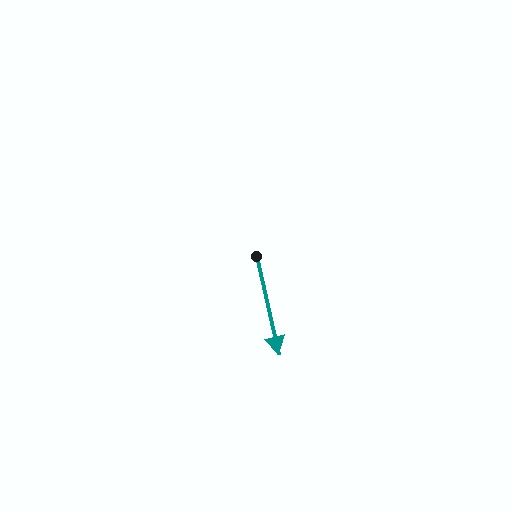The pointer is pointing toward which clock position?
Roughly 6 o'clock.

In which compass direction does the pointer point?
South.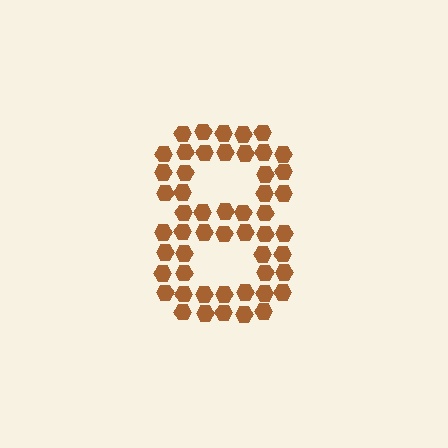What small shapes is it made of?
It is made of small hexagons.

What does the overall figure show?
The overall figure shows the digit 8.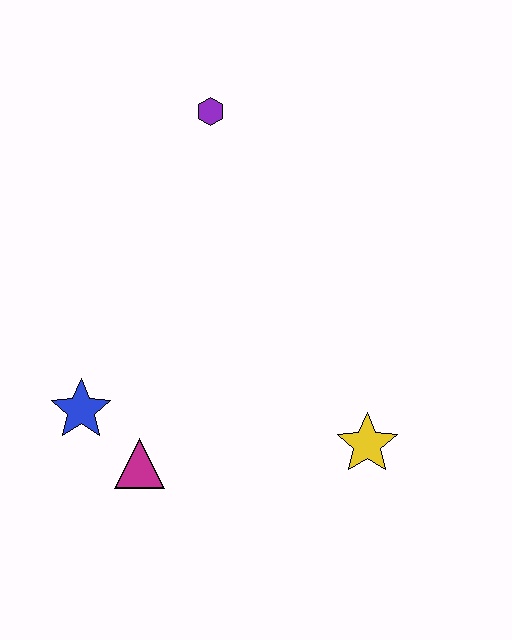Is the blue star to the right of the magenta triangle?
No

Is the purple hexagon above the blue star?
Yes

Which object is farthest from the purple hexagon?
The yellow star is farthest from the purple hexagon.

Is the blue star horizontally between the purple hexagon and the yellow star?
No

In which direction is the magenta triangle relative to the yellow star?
The magenta triangle is to the left of the yellow star.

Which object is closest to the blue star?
The magenta triangle is closest to the blue star.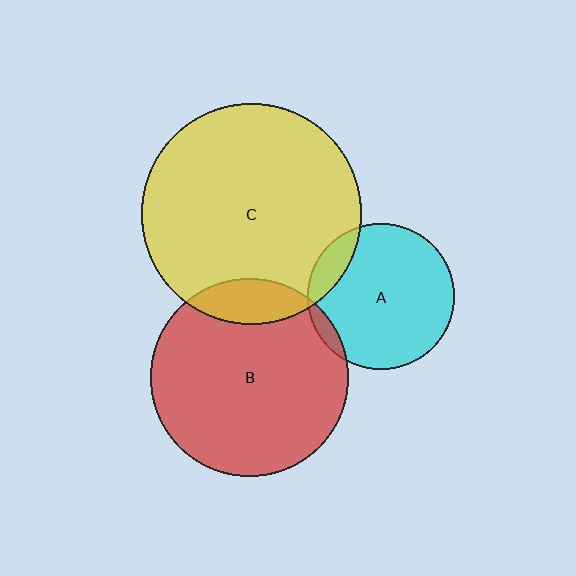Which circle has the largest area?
Circle C (yellow).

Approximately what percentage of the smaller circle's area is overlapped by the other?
Approximately 15%.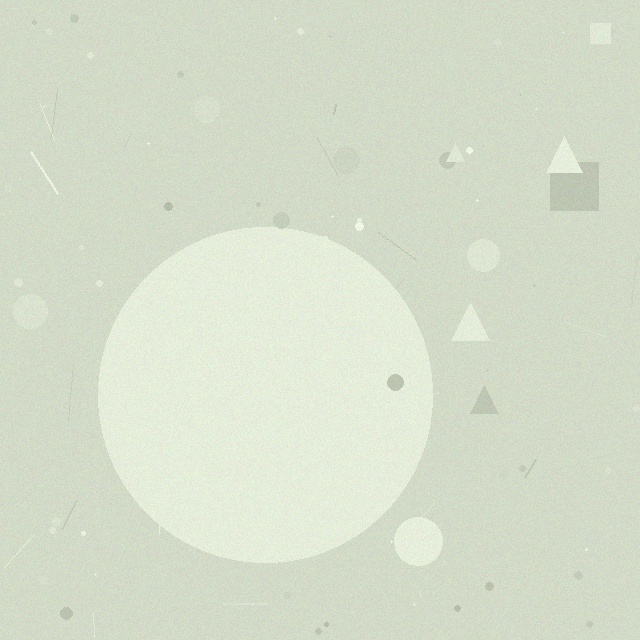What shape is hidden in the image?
A circle is hidden in the image.